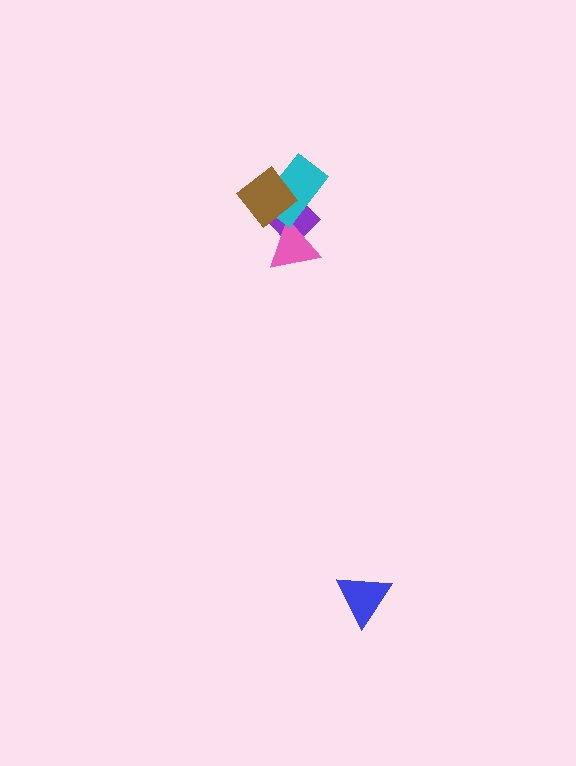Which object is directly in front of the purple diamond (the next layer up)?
The pink triangle is directly in front of the purple diamond.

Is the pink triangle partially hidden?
No, no other shape covers it.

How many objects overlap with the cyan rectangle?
2 objects overlap with the cyan rectangle.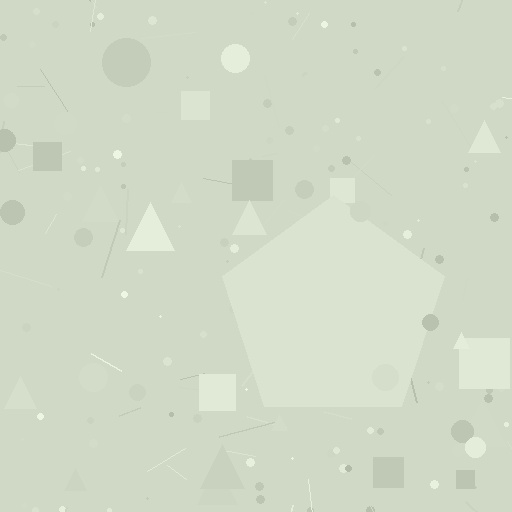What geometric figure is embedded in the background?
A pentagon is embedded in the background.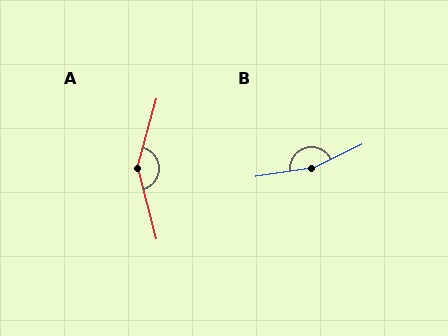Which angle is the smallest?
A, at approximately 150 degrees.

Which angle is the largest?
B, at approximately 163 degrees.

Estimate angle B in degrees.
Approximately 163 degrees.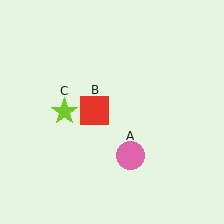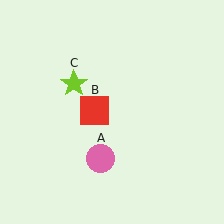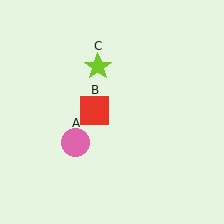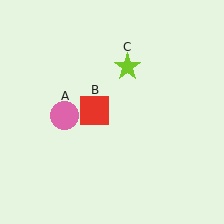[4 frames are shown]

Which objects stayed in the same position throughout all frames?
Red square (object B) remained stationary.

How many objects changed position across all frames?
2 objects changed position: pink circle (object A), lime star (object C).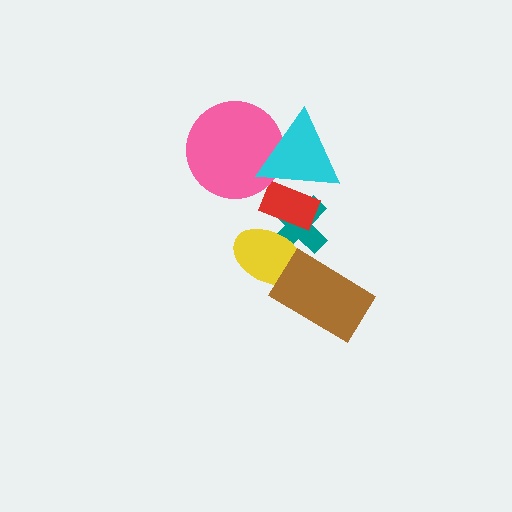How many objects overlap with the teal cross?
3 objects overlap with the teal cross.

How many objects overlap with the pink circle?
1 object overlaps with the pink circle.